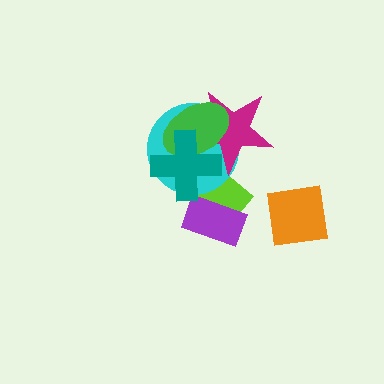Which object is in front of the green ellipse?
The teal cross is in front of the green ellipse.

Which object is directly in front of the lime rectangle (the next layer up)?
The purple rectangle is directly in front of the lime rectangle.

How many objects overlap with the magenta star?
4 objects overlap with the magenta star.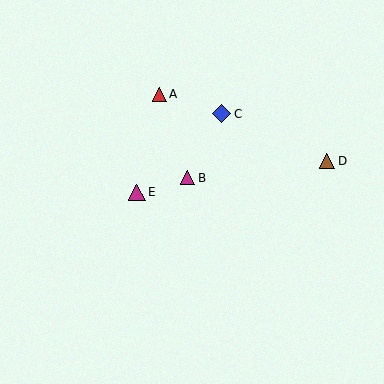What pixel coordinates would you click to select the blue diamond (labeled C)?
Click at (222, 114) to select the blue diamond C.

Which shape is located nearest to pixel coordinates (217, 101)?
The blue diamond (labeled C) at (222, 114) is nearest to that location.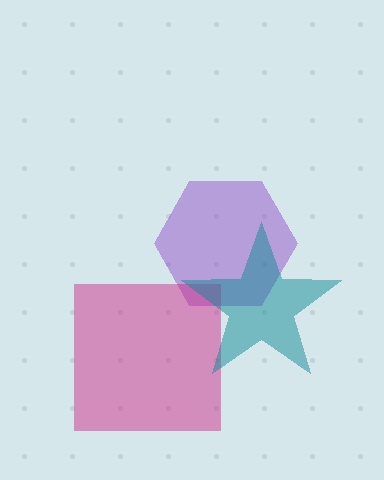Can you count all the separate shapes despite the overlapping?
Yes, there are 3 separate shapes.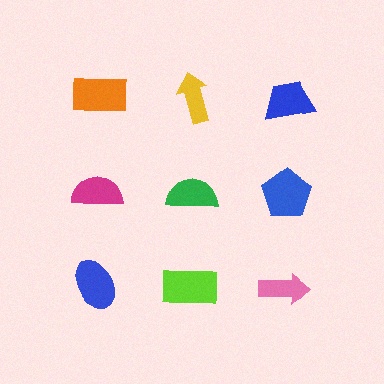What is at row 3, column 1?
A blue ellipse.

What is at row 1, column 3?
A blue trapezoid.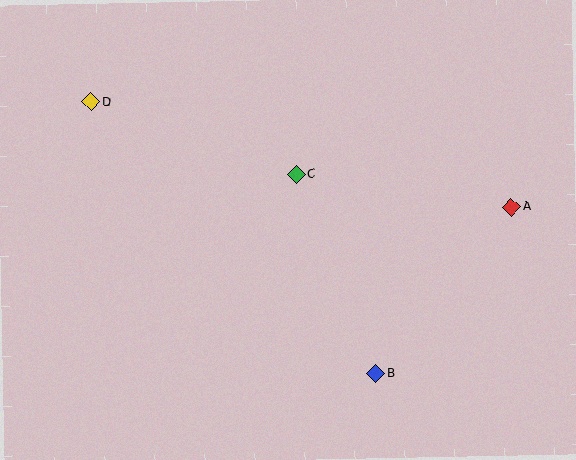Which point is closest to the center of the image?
Point C at (296, 174) is closest to the center.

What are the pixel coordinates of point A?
Point A is at (512, 207).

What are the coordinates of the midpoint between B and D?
The midpoint between B and D is at (234, 237).